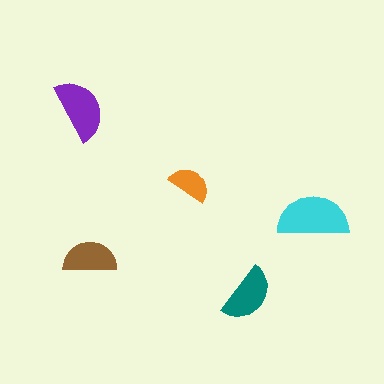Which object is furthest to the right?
The cyan semicircle is rightmost.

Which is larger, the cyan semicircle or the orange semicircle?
The cyan one.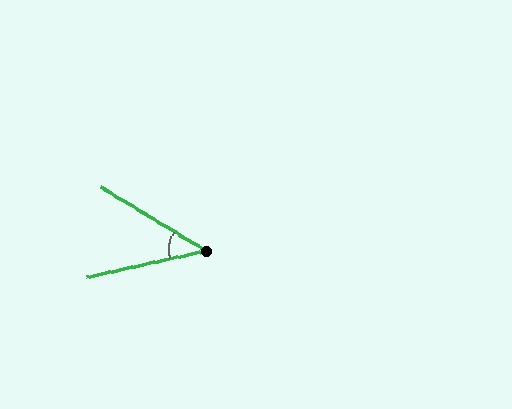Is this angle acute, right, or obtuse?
It is acute.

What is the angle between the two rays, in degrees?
Approximately 44 degrees.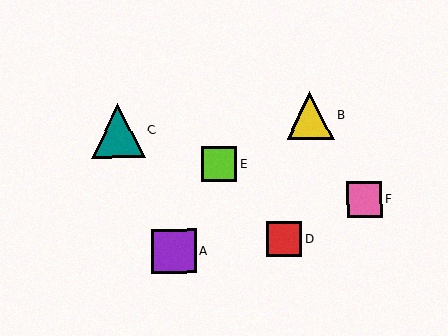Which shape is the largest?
The teal triangle (labeled C) is the largest.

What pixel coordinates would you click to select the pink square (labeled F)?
Click at (365, 199) to select the pink square F.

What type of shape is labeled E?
Shape E is a lime square.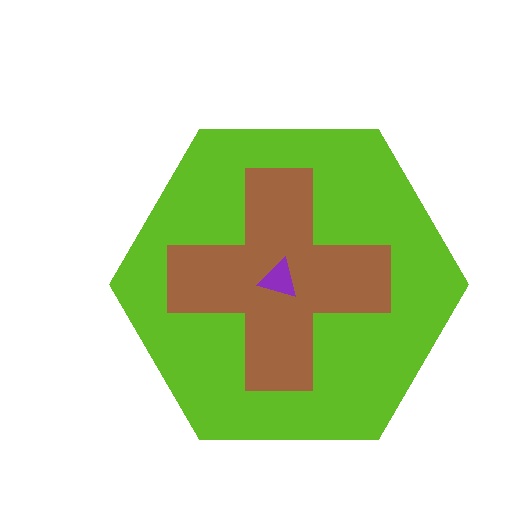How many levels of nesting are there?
3.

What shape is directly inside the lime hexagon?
The brown cross.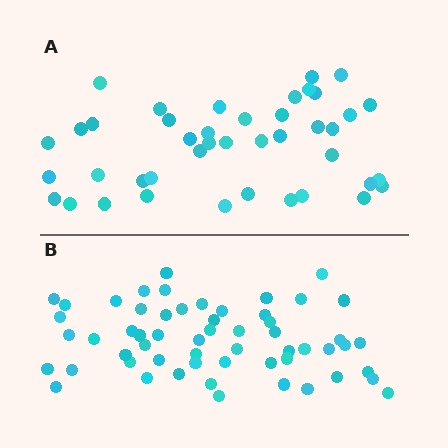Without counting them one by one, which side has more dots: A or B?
Region B (the bottom region) has more dots.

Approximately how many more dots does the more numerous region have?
Region B has approximately 15 more dots than region A.